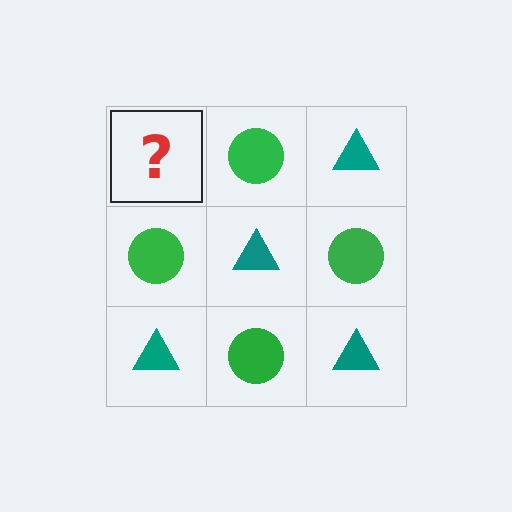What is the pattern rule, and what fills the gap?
The rule is that it alternates teal triangle and green circle in a checkerboard pattern. The gap should be filled with a teal triangle.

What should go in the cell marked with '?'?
The missing cell should contain a teal triangle.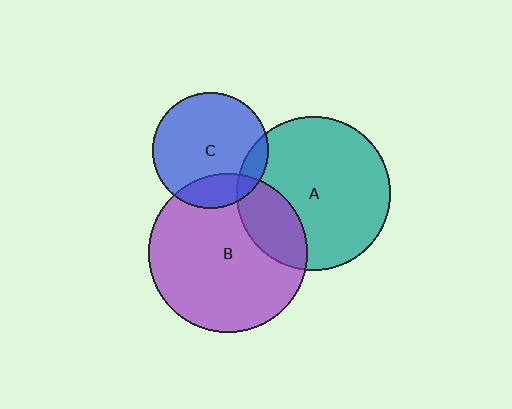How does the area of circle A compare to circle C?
Approximately 1.8 times.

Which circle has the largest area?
Circle B (purple).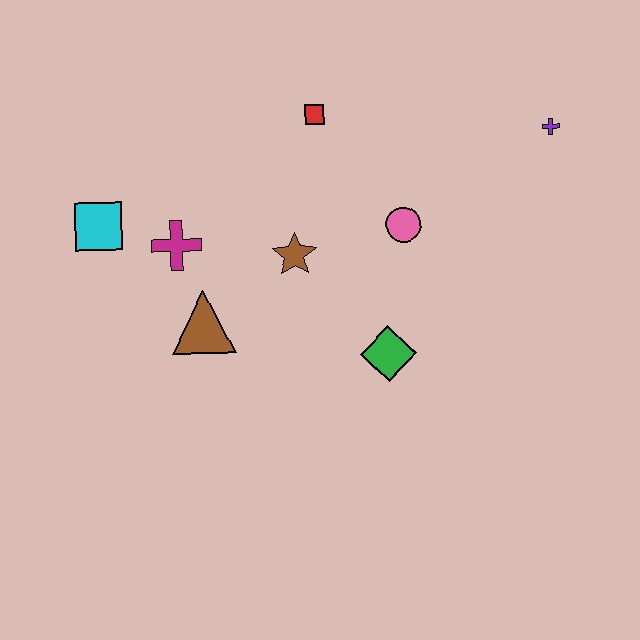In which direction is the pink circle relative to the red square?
The pink circle is below the red square.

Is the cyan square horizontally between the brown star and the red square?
No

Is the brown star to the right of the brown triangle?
Yes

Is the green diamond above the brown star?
No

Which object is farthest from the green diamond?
The cyan square is farthest from the green diamond.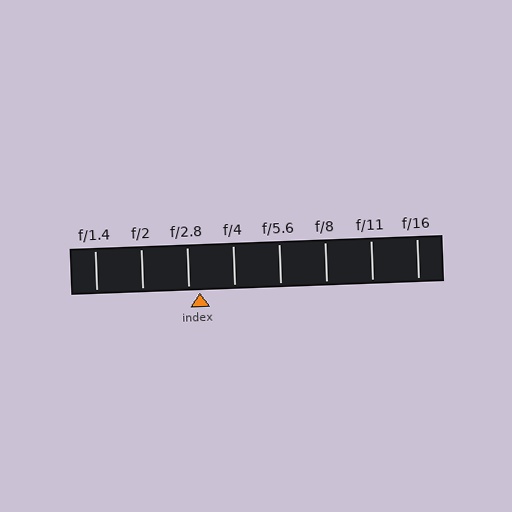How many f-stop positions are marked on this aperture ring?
There are 8 f-stop positions marked.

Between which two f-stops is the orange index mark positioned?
The index mark is between f/2.8 and f/4.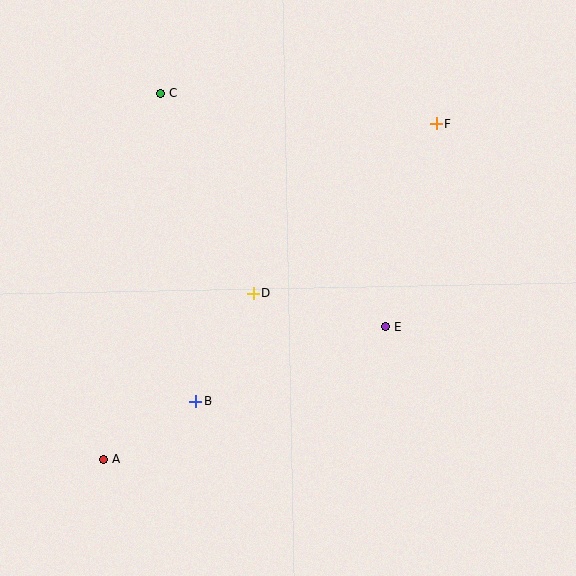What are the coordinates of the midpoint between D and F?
The midpoint between D and F is at (345, 209).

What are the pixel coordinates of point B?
Point B is at (196, 401).